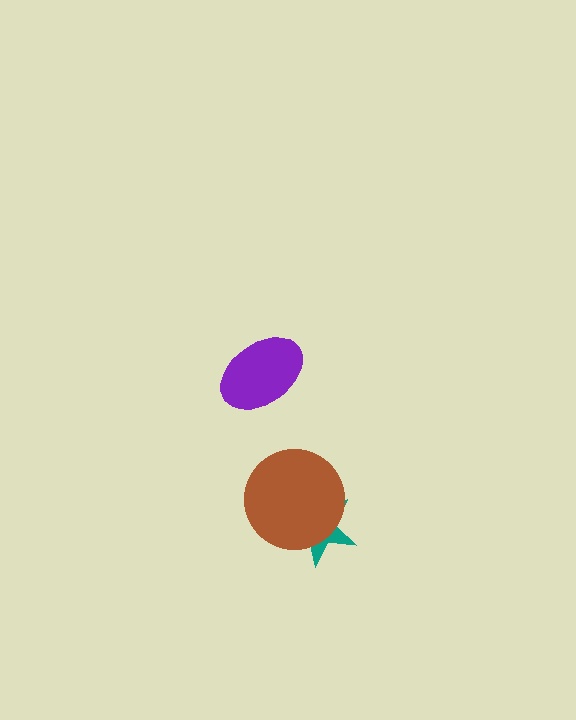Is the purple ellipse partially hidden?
No, no other shape covers it.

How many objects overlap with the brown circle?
1 object overlaps with the brown circle.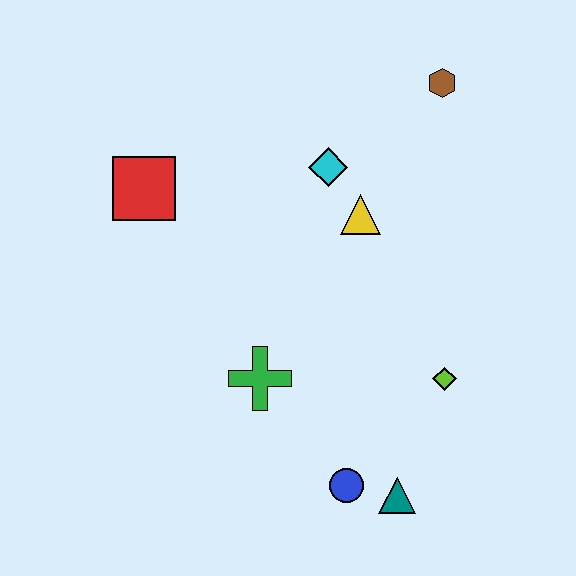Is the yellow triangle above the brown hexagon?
No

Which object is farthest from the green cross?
The brown hexagon is farthest from the green cross.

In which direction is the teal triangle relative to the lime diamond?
The teal triangle is below the lime diamond.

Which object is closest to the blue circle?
The teal triangle is closest to the blue circle.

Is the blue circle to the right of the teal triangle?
No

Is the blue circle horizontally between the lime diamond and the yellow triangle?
No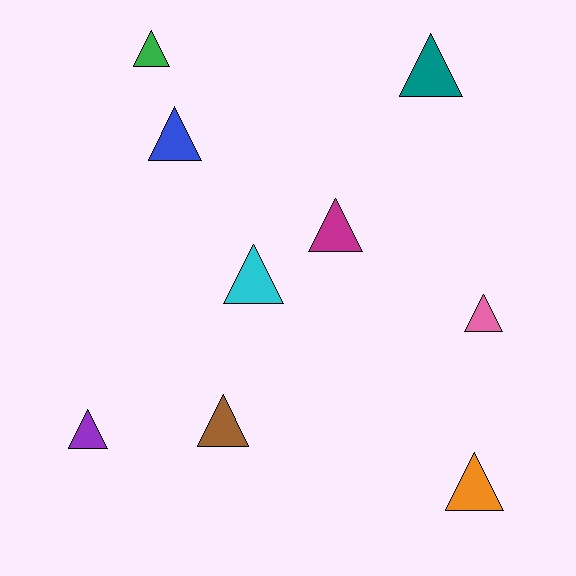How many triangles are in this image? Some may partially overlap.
There are 9 triangles.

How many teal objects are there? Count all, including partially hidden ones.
There is 1 teal object.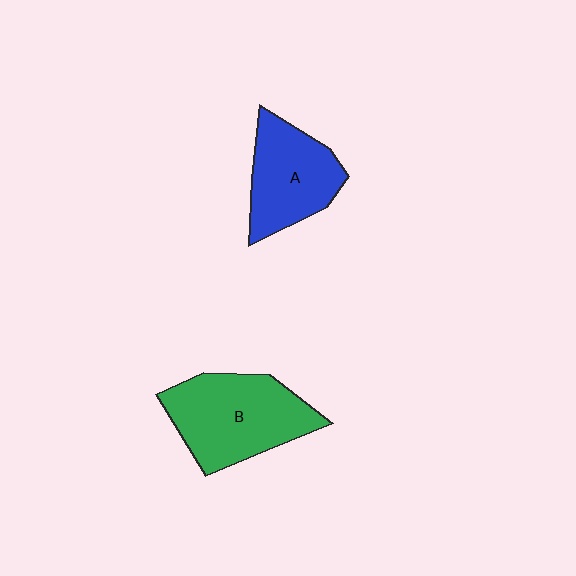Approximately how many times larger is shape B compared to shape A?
Approximately 1.3 times.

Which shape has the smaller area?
Shape A (blue).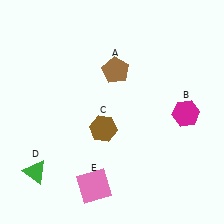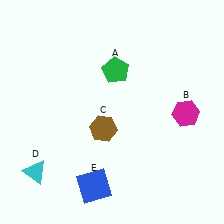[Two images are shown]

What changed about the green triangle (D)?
In Image 1, D is green. In Image 2, it changed to cyan.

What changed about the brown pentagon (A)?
In Image 1, A is brown. In Image 2, it changed to green.